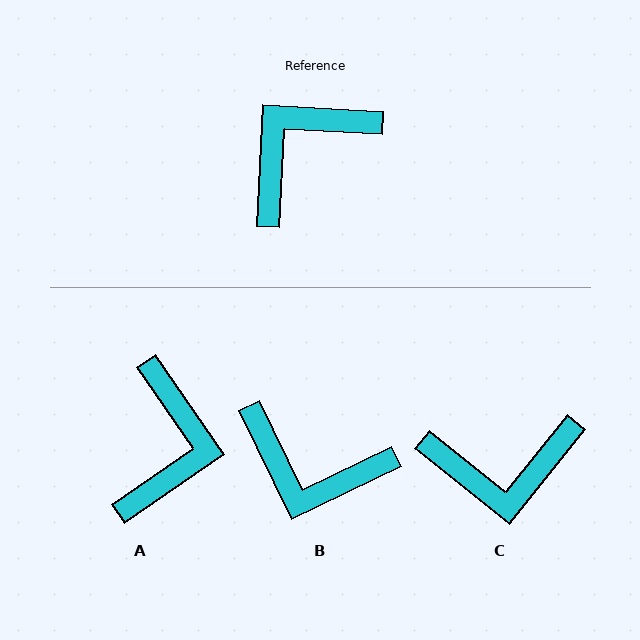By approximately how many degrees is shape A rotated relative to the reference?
Approximately 143 degrees clockwise.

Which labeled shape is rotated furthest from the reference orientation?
C, about 145 degrees away.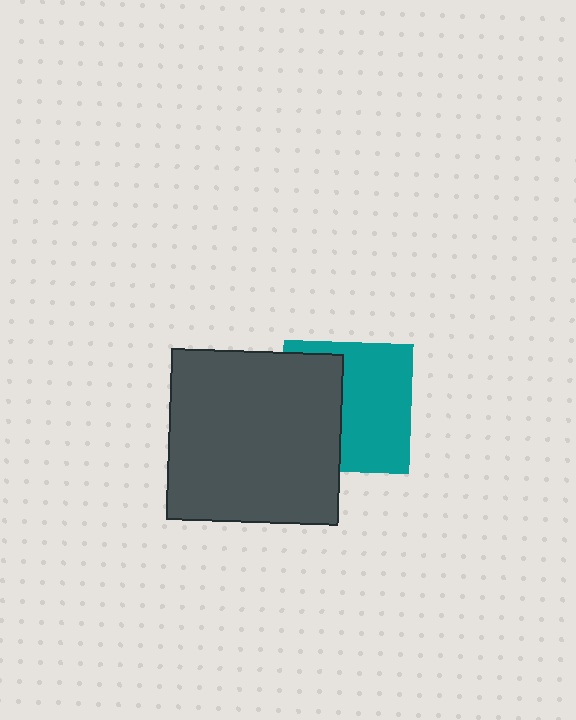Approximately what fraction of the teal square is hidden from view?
Roughly 42% of the teal square is hidden behind the dark gray square.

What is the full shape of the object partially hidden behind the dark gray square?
The partially hidden object is a teal square.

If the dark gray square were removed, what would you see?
You would see the complete teal square.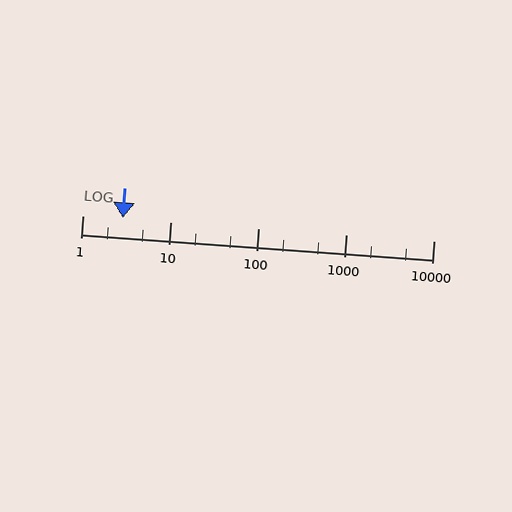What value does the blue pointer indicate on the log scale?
The pointer indicates approximately 2.9.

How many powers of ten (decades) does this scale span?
The scale spans 4 decades, from 1 to 10000.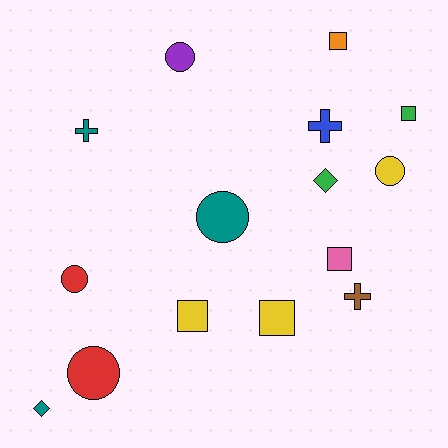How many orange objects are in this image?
There is 1 orange object.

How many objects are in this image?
There are 15 objects.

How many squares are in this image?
There are 5 squares.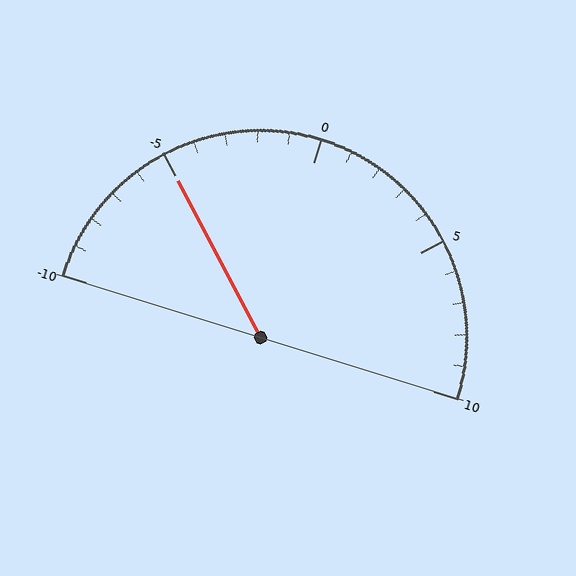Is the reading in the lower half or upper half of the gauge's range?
The reading is in the lower half of the range (-10 to 10).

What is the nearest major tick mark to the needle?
The nearest major tick mark is -5.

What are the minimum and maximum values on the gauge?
The gauge ranges from -10 to 10.